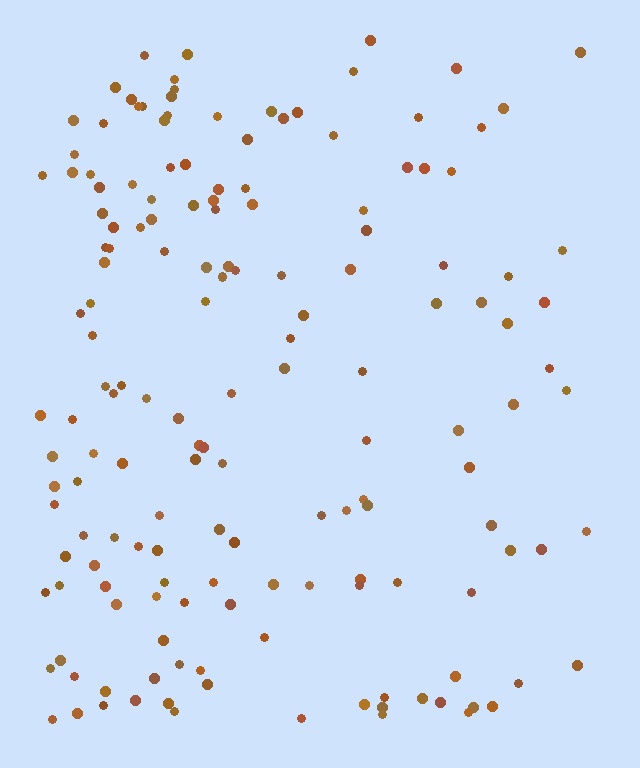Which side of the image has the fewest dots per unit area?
The right.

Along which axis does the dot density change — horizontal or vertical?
Horizontal.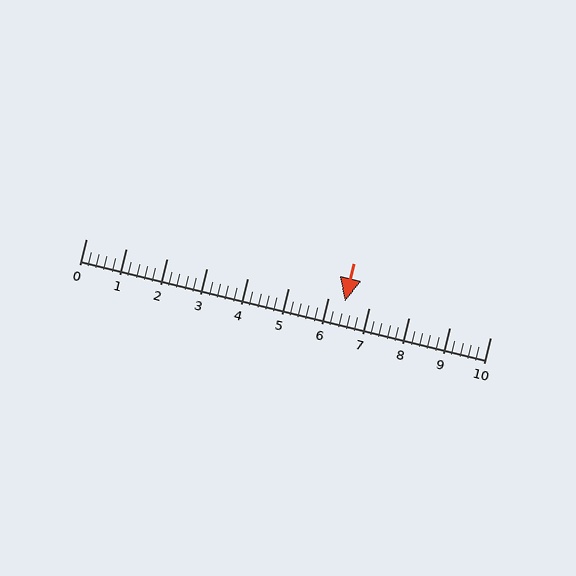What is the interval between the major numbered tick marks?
The major tick marks are spaced 1 units apart.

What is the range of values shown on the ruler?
The ruler shows values from 0 to 10.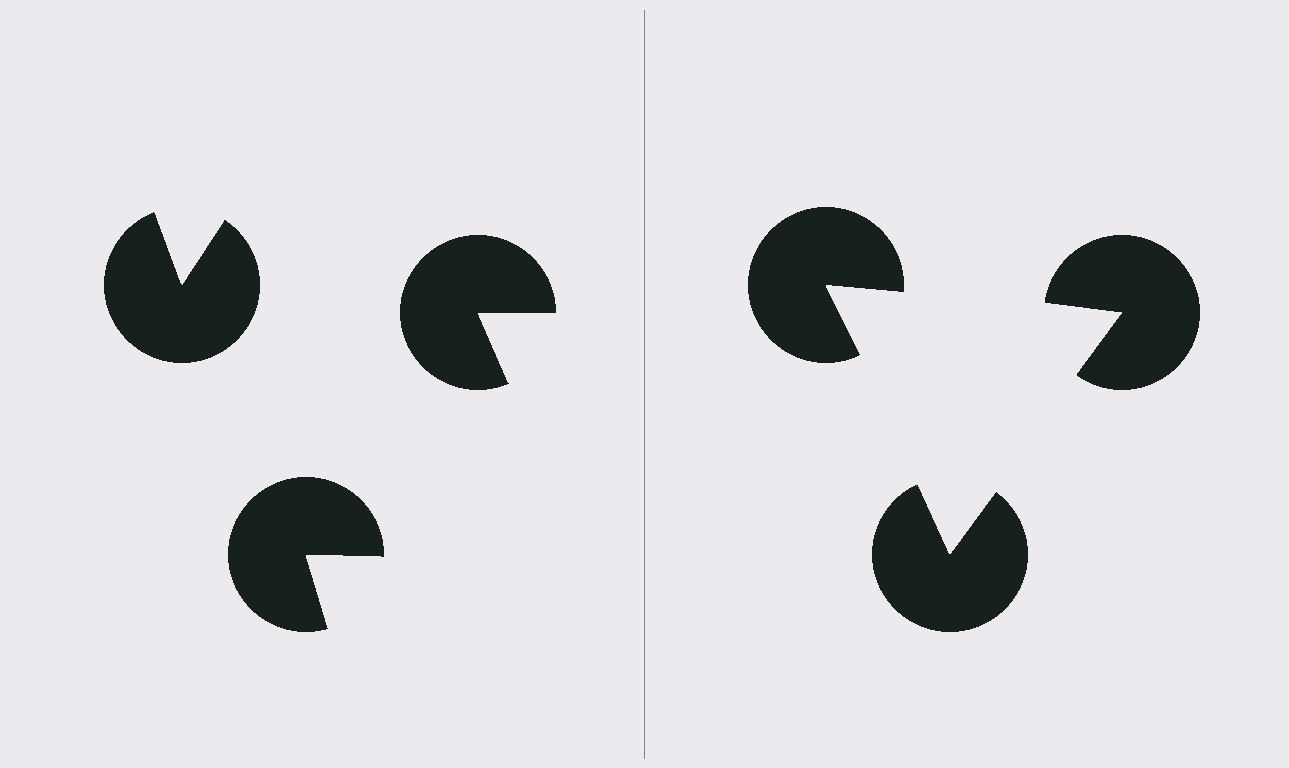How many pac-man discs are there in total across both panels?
6 — 3 on each side.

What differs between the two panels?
The pac-man discs are positioned identically on both sides; only the wedge orientations differ. On the right they align to a triangle; on the left they are misaligned.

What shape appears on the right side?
An illusory triangle.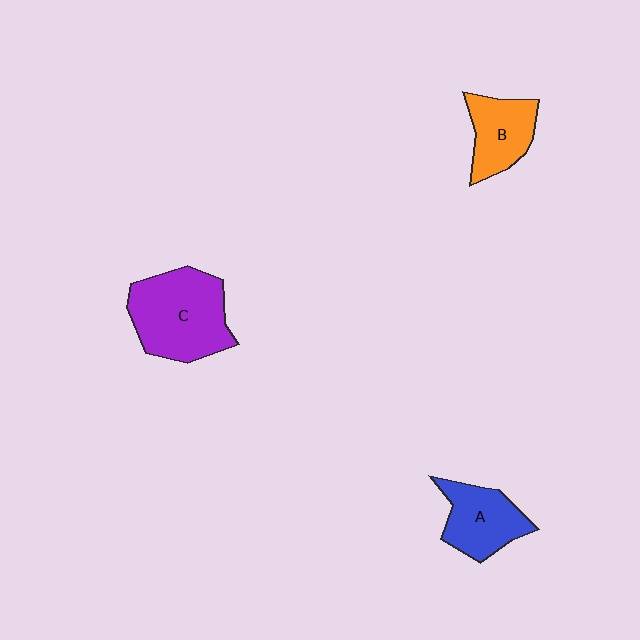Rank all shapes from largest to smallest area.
From largest to smallest: C (purple), A (blue), B (orange).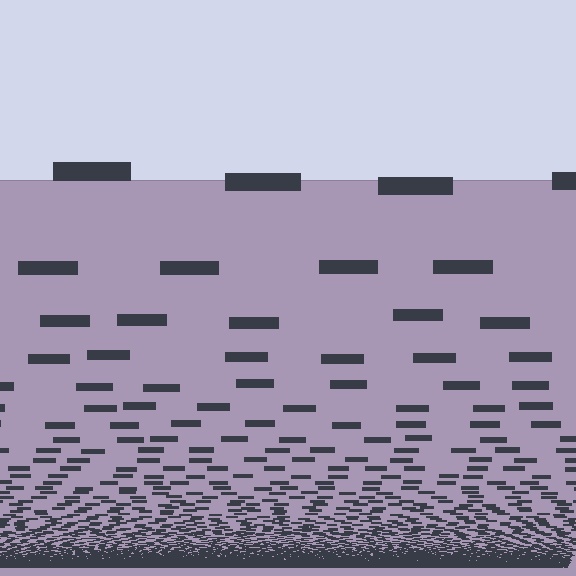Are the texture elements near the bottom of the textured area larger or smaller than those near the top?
Smaller. The gradient is inverted — elements near the bottom are smaller and denser.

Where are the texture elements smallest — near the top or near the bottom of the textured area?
Near the bottom.